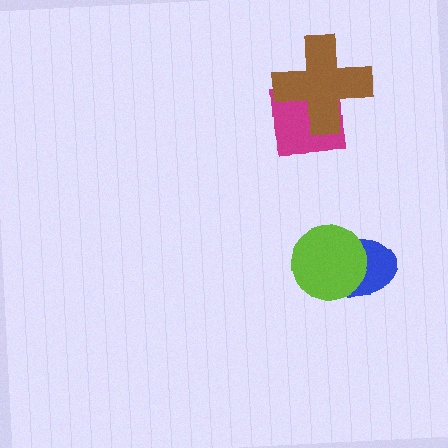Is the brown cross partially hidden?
No, no other shape covers it.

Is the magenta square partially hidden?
Yes, it is partially covered by another shape.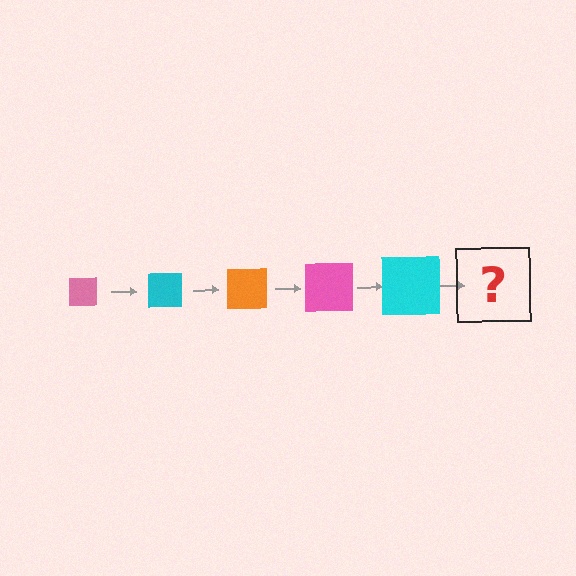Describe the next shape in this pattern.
It should be an orange square, larger than the previous one.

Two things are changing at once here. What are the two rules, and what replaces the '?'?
The two rules are that the square grows larger each step and the color cycles through pink, cyan, and orange. The '?' should be an orange square, larger than the previous one.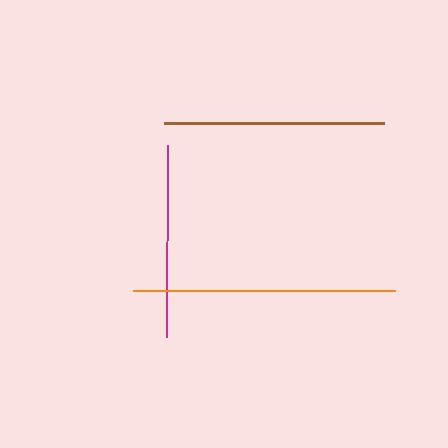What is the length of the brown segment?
The brown segment is approximately 219 pixels long.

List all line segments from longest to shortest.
From longest to shortest: orange, brown, magenta.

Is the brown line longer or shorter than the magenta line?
The brown line is longer than the magenta line.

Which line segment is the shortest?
The magenta line is the shortest at approximately 192 pixels.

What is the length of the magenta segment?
The magenta segment is approximately 192 pixels long.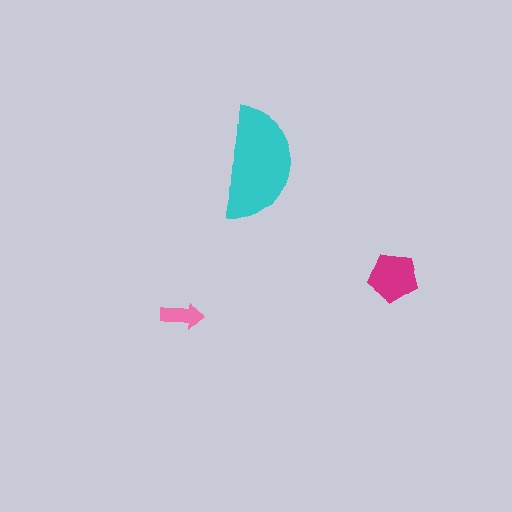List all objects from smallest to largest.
The pink arrow, the magenta pentagon, the cyan semicircle.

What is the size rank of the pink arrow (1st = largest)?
3rd.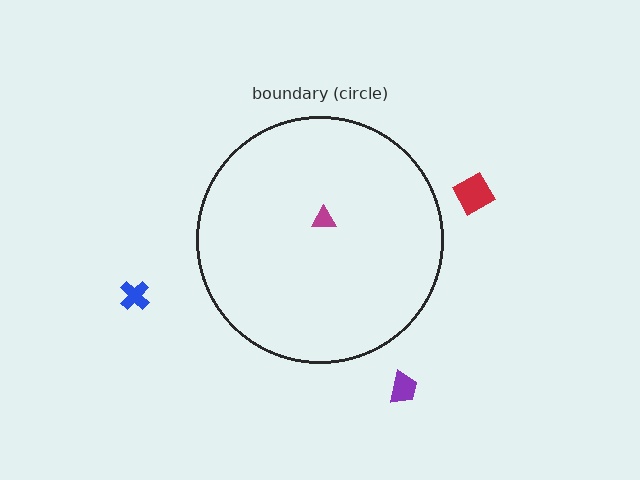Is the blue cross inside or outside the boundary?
Outside.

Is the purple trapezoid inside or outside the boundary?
Outside.